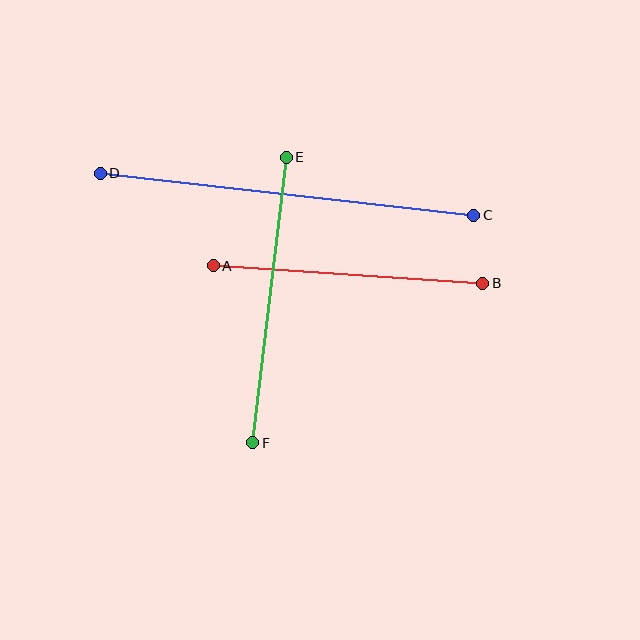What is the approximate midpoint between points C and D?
The midpoint is at approximately (287, 194) pixels.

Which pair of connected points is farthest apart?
Points C and D are farthest apart.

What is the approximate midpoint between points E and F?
The midpoint is at approximately (269, 300) pixels.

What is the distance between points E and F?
The distance is approximately 287 pixels.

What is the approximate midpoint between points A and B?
The midpoint is at approximately (348, 275) pixels.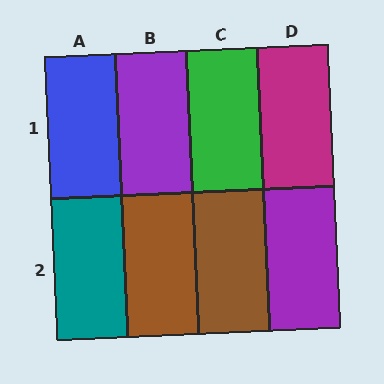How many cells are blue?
1 cell is blue.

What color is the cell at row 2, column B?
Brown.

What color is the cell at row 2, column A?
Teal.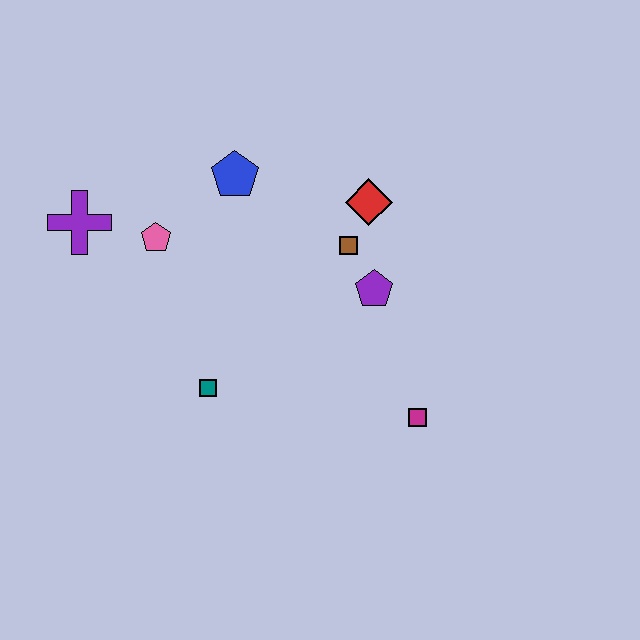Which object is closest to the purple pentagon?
The brown square is closest to the purple pentagon.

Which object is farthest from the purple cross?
The magenta square is farthest from the purple cross.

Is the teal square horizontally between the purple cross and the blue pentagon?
Yes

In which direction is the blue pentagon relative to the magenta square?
The blue pentagon is above the magenta square.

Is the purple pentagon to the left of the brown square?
No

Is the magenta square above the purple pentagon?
No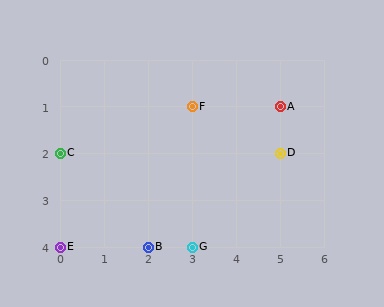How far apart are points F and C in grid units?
Points F and C are 3 columns and 1 row apart (about 3.2 grid units diagonally).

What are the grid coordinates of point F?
Point F is at grid coordinates (3, 1).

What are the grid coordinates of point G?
Point G is at grid coordinates (3, 4).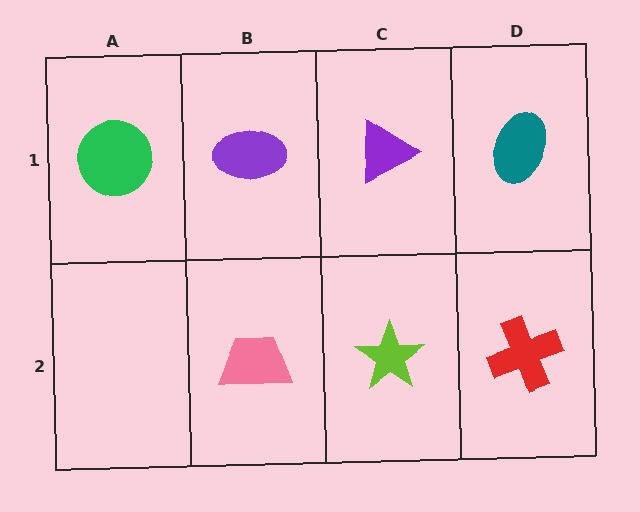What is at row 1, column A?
A green circle.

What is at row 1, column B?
A purple ellipse.